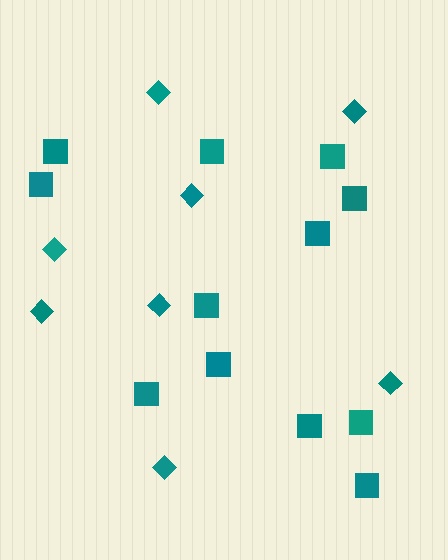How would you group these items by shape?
There are 2 groups: one group of squares (12) and one group of diamonds (8).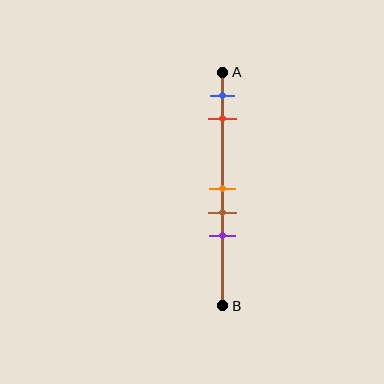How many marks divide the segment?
There are 5 marks dividing the segment.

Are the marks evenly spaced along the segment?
No, the marks are not evenly spaced.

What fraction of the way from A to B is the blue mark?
The blue mark is approximately 10% (0.1) of the way from A to B.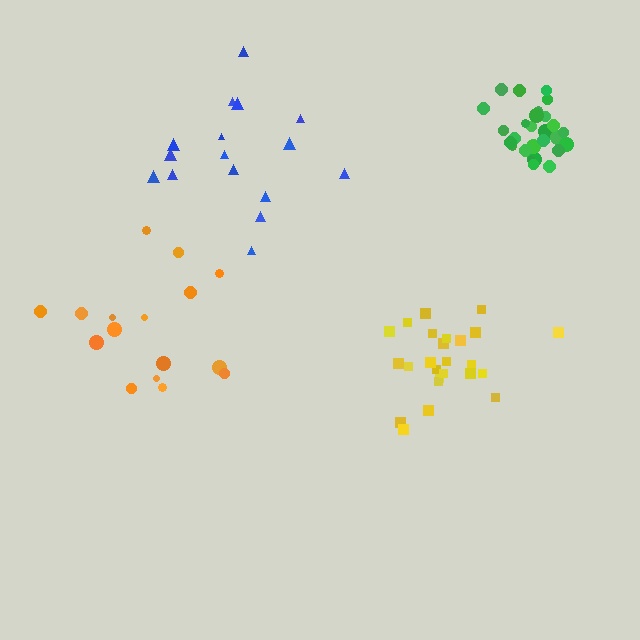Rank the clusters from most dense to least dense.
green, yellow, blue, orange.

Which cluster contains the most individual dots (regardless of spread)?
Green (28).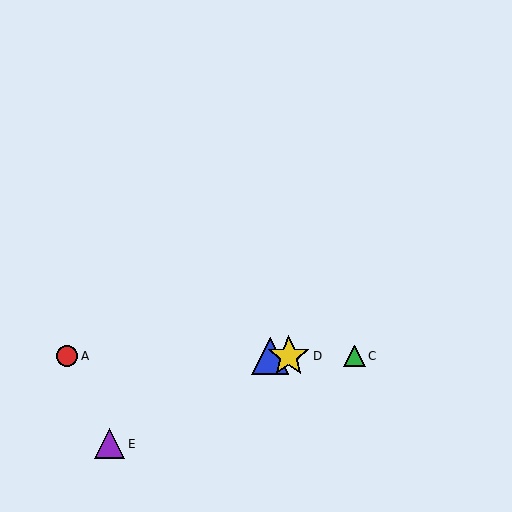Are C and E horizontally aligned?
No, C is at y≈356 and E is at y≈444.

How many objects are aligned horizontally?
4 objects (A, B, C, D) are aligned horizontally.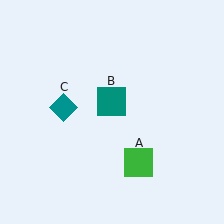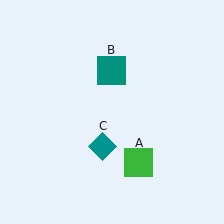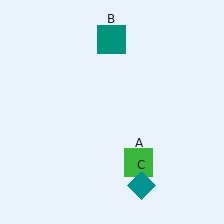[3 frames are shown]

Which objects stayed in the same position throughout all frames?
Green square (object A) remained stationary.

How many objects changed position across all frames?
2 objects changed position: teal square (object B), teal diamond (object C).